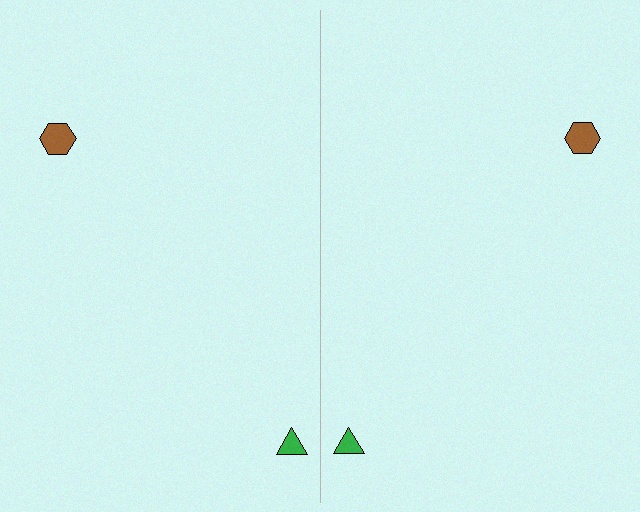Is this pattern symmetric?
Yes, this pattern has bilateral (reflection) symmetry.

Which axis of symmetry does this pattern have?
The pattern has a vertical axis of symmetry running through the center of the image.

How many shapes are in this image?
There are 4 shapes in this image.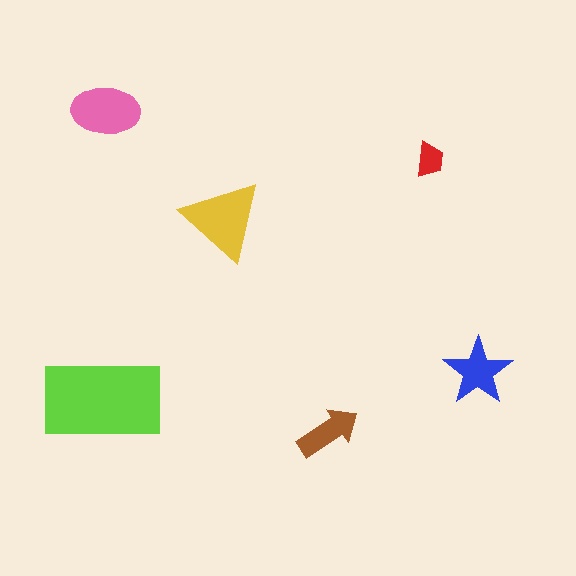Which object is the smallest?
The red trapezoid.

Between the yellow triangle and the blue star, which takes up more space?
The yellow triangle.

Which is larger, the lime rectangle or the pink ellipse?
The lime rectangle.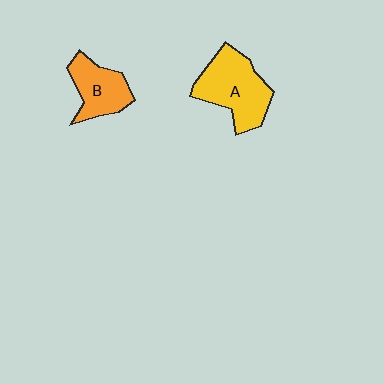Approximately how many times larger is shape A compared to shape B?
Approximately 1.5 times.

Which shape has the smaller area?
Shape B (orange).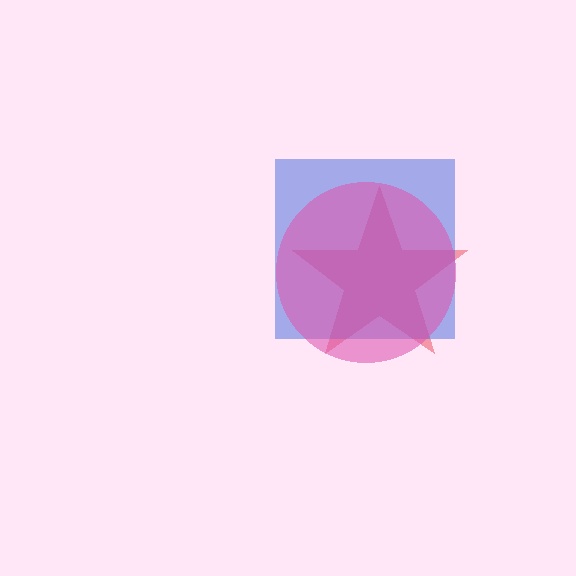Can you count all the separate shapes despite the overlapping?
Yes, there are 3 separate shapes.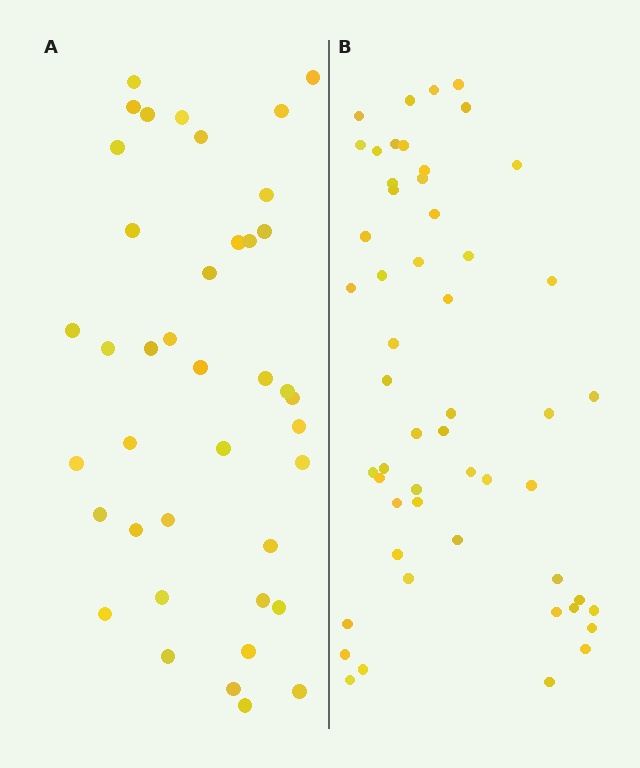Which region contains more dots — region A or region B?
Region B (the right region) has more dots.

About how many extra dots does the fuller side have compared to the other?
Region B has approximately 15 more dots than region A.